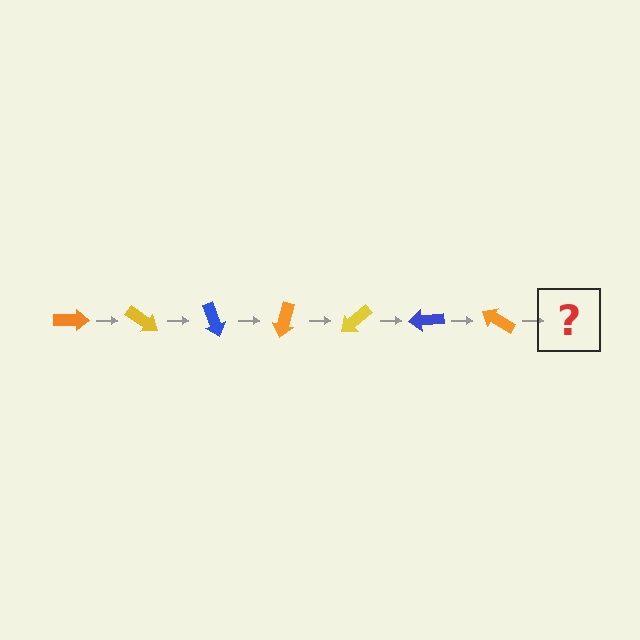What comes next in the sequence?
The next element should be a yellow arrow, rotated 245 degrees from the start.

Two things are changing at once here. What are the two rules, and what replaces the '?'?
The two rules are that it rotates 35 degrees each step and the color cycles through orange, yellow, and blue. The '?' should be a yellow arrow, rotated 245 degrees from the start.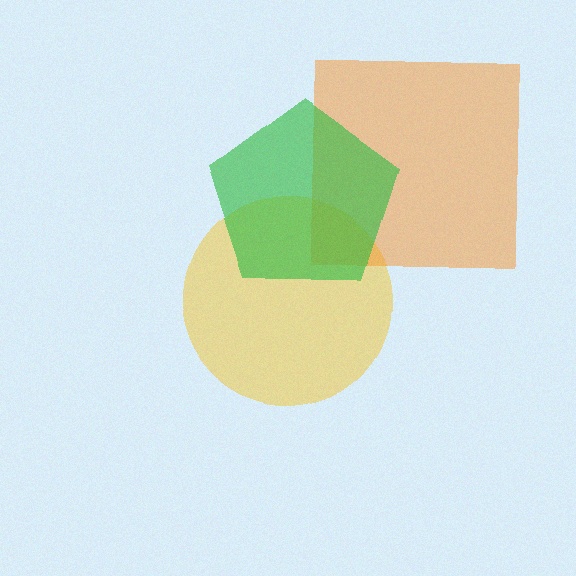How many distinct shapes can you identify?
There are 3 distinct shapes: a yellow circle, an orange square, a green pentagon.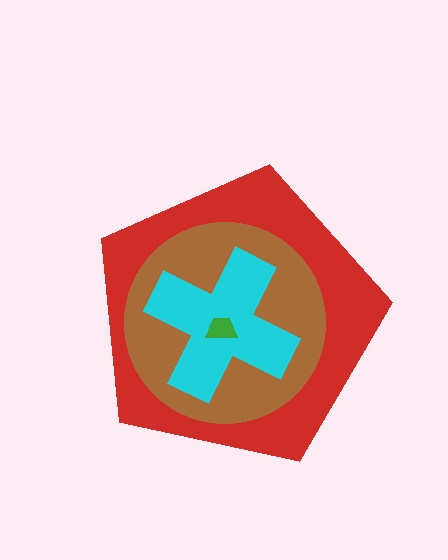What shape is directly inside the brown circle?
The cyan cross.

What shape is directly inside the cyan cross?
The green trapezoid.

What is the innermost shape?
The green trapezoid.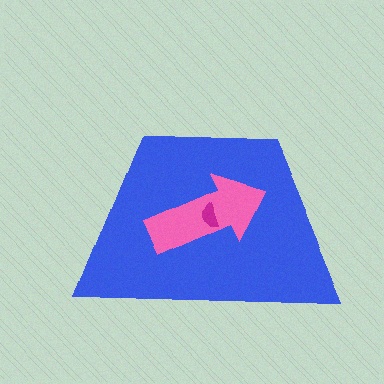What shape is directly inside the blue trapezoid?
The pink arrow.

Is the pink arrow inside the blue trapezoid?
Yes.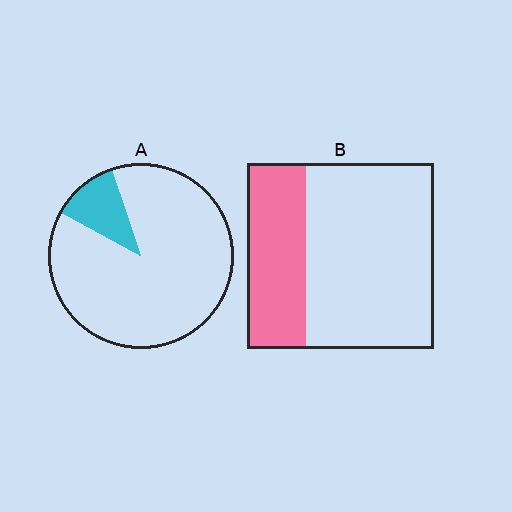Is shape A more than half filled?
No.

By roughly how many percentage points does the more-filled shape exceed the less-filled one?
By roughly 20 percentage points (B over A).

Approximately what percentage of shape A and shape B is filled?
A is approximately 10% and B is approximately 30%.